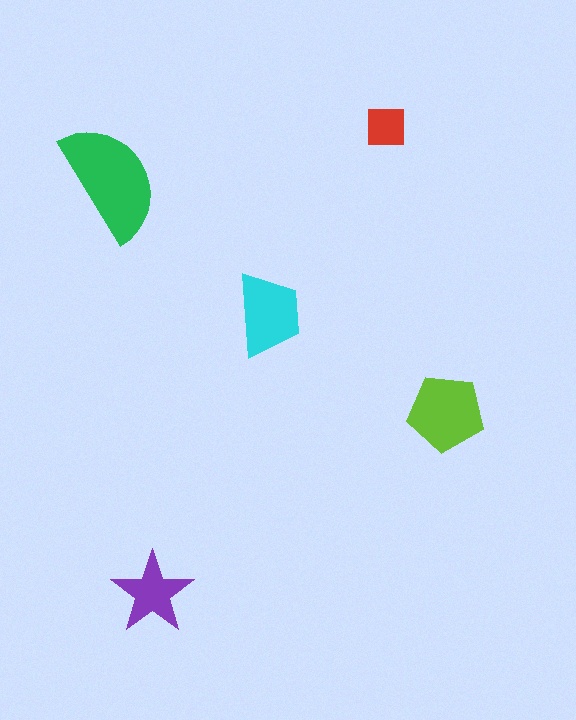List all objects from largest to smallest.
The green semicircle, the lime pentagon, the cyan trapezoid, the purple star, the red square.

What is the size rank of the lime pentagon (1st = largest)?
2nd.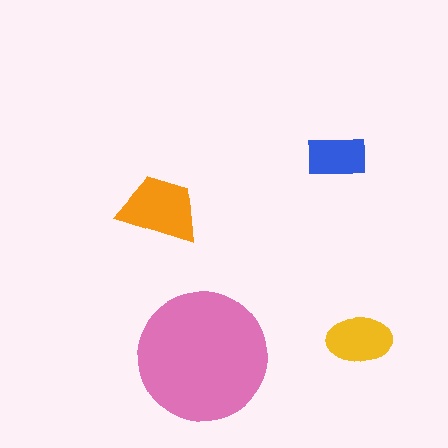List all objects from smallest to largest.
The blue rectangle, the yellow ellipse, the orange trapezoid, the pink circle.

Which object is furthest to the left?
The orange trapezoid is leftmost.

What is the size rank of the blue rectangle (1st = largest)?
4th.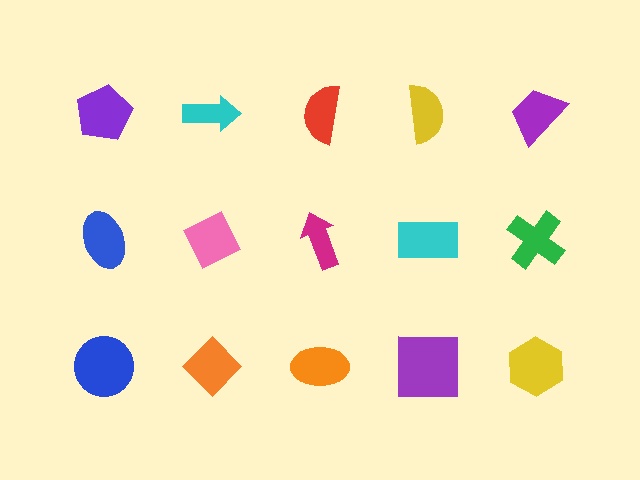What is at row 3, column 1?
A blue circle.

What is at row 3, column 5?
A yellow hexagon.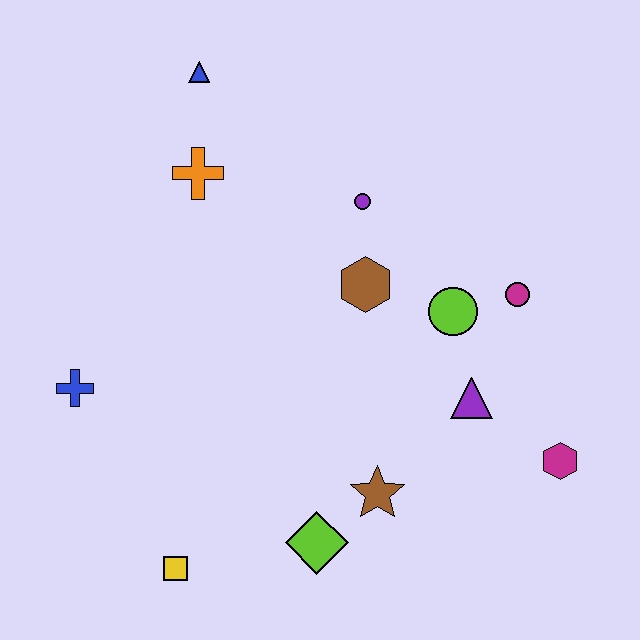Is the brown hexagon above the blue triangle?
No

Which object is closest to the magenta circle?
The lime circle is closest to the magenta circle.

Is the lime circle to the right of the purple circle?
Yes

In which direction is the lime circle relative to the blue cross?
The lime circle is to the right of the blue cross.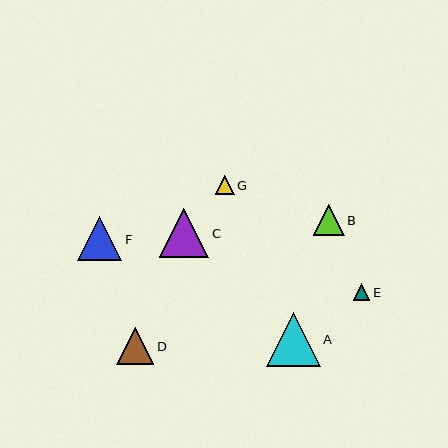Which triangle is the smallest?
Triangle E is the smallest with a size of approximately 16 pixels.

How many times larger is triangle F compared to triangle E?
Triangle F is approximately 2.7 times the size of triangle E.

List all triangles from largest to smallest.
From largest to smallest: A, C, F, D, B, G, E.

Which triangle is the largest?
Triangle A is the largest with a size of approximately 54 pixels.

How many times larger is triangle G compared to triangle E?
Triangle G is approximately 1.1 times the size of triangle E.